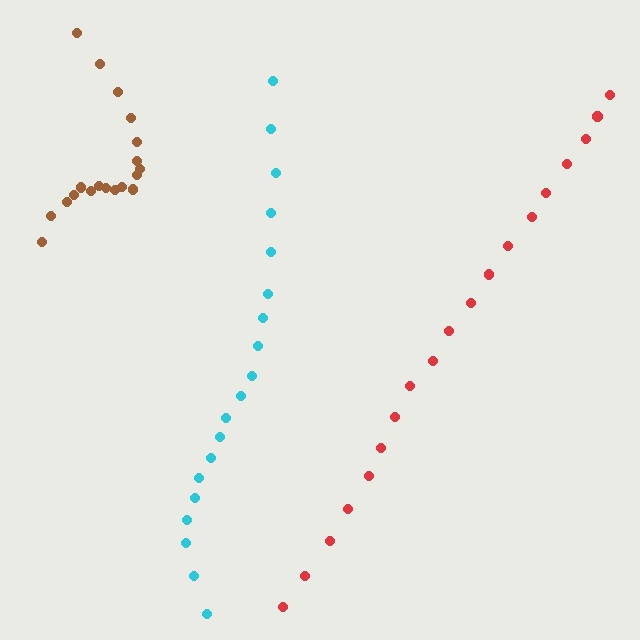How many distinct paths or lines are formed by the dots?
There are 3 distinct paths.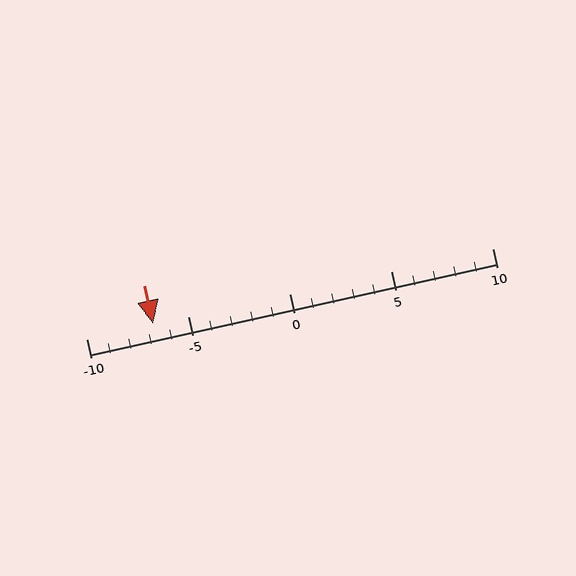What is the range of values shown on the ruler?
The ruler shows values from -10 to 10.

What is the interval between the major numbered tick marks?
The major tick marks are spaced 5 units apart.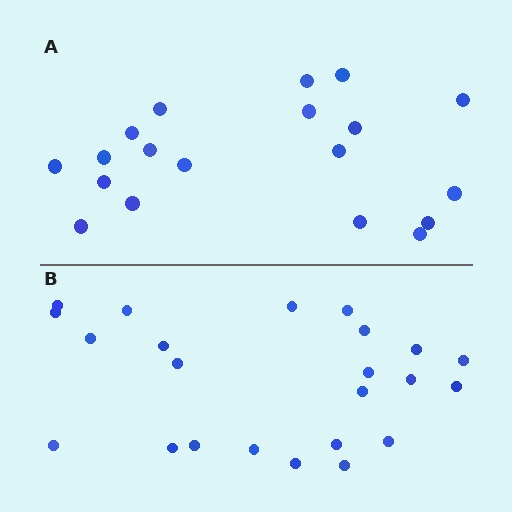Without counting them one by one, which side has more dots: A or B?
Region B (the bottom region) has more dots.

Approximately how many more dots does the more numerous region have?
Region B has about 4 more dots than region A.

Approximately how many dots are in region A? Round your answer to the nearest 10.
About 20 dots. (The exact count is 19, which rounds to 20.)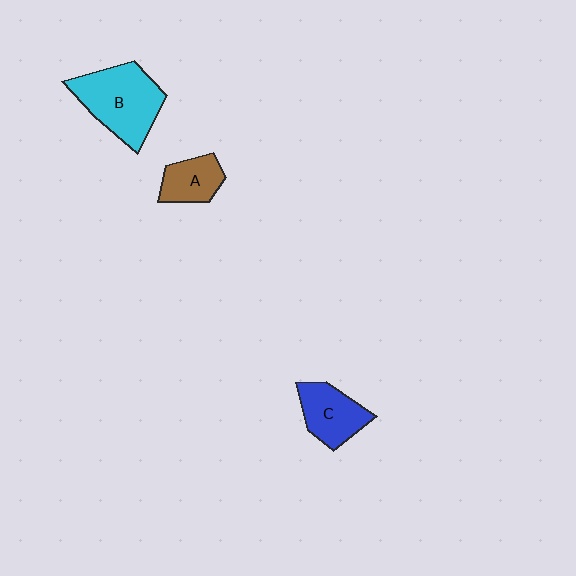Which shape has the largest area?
Shape B (cyan).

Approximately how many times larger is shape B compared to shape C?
Approximately 1.6 times.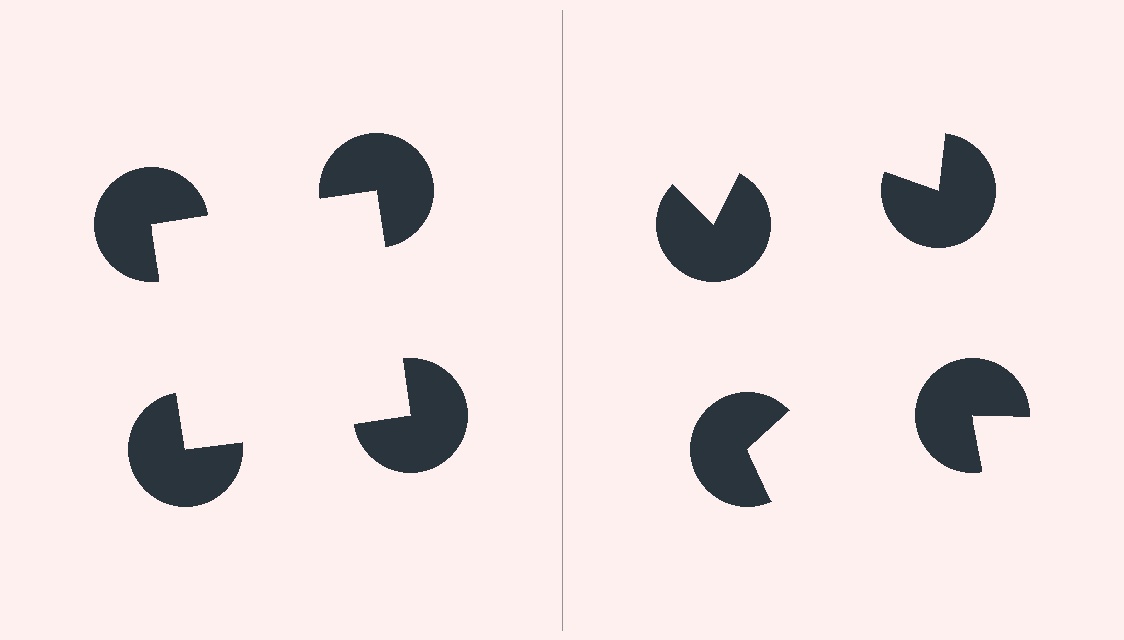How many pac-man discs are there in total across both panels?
8 — 4 on each side.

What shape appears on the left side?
An illusory square.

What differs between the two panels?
The pac-man discs are positioned identically on both sides; only the wedge orientations differ. On the left they align to a square; on the right they are misaligned.